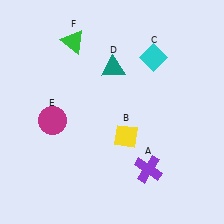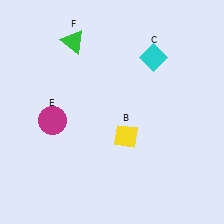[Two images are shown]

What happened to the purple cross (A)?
The purple cross (A) was removed in Image 2. It was in the bottom-right area of Image 1.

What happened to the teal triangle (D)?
The teal triangle (D) was removed in Image 2. It was in the top-right area of Image 1.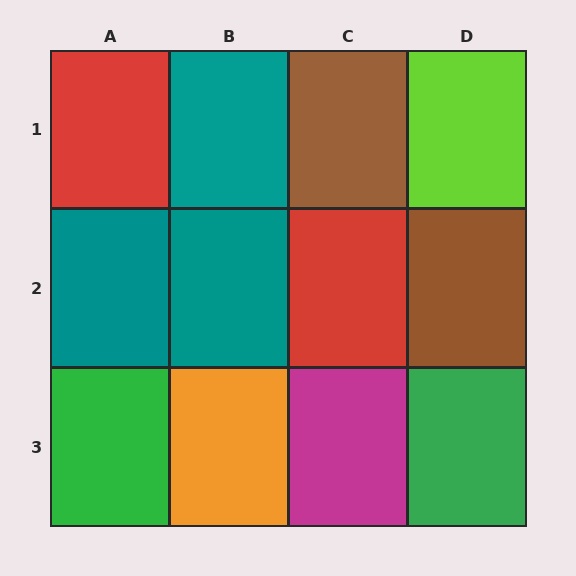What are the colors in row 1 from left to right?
Red, teal, brown, lime.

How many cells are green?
2 cells are green.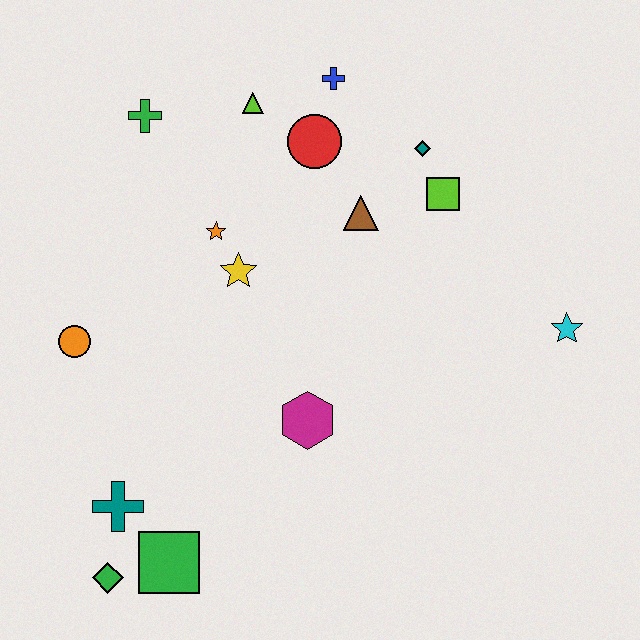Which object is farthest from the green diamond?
The blue cross is farthest from the green diamond.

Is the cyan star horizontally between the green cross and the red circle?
No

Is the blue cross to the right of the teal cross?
Yes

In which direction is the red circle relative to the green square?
The red circle is above the green square.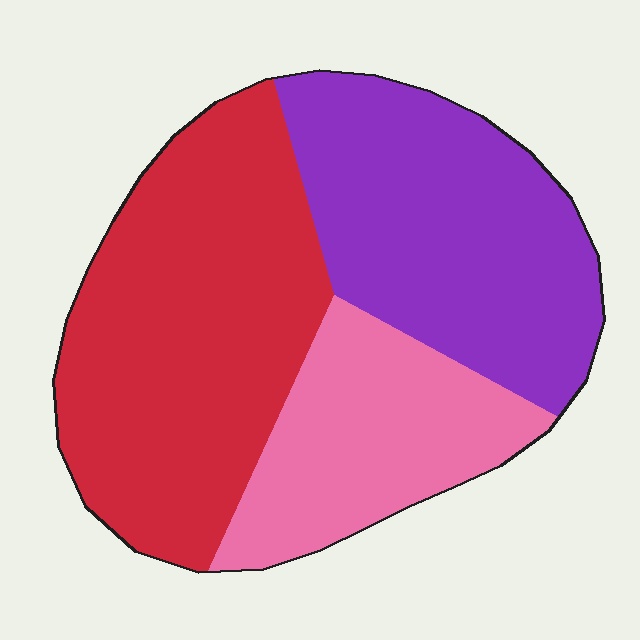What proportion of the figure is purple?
Purple covers roughly 35% of the figure.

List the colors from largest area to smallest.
From largest to smallest: red, purple, pink.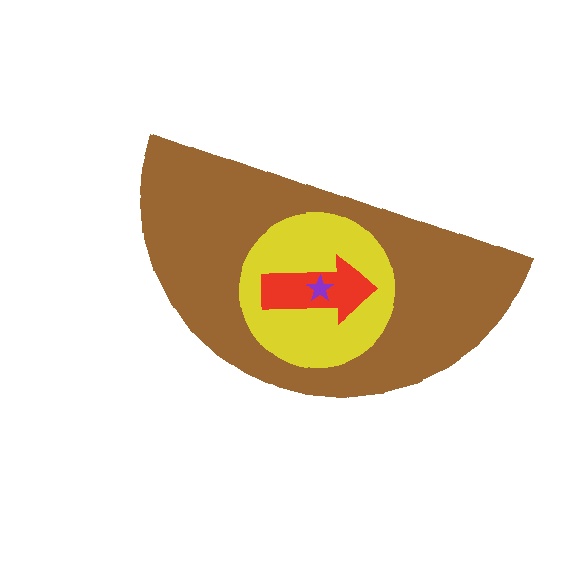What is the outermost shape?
The brown semicircle.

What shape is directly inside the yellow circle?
The red arrow.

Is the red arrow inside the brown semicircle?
Yes.